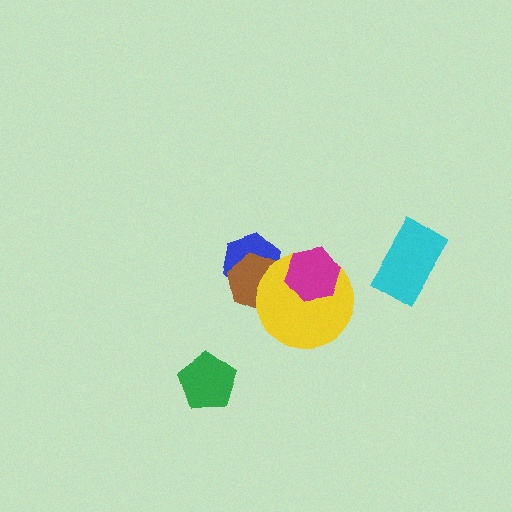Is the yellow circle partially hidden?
Yes, it is partially covered by another shape.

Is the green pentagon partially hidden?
No, no other shape covers it.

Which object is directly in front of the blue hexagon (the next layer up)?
The brown hexagon is directly in front of the blue hexagon.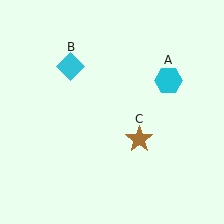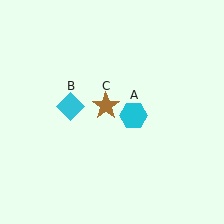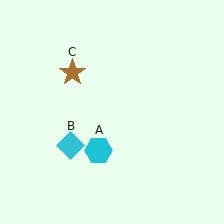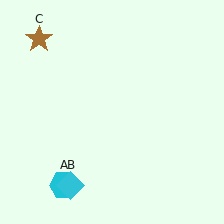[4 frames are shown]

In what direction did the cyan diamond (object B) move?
The cyan diamond (object B) moved down.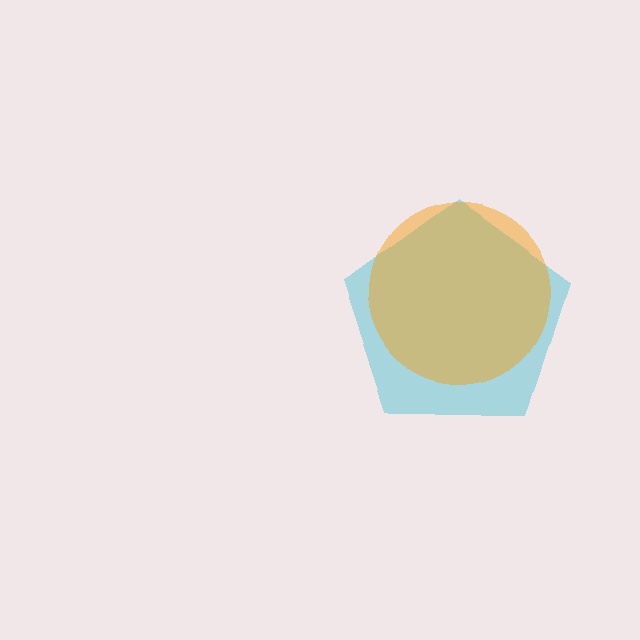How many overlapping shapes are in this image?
There are 2 overlapping shapes in the image.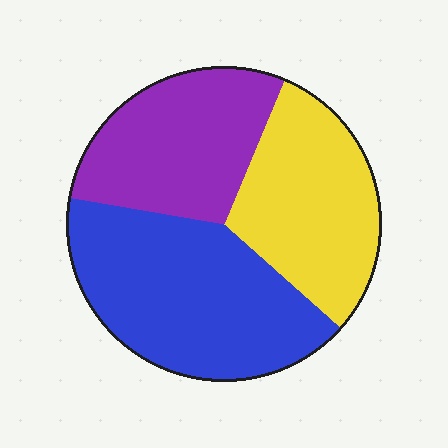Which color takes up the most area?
Blue, at roughly 40%.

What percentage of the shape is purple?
Purple covers around 30% of the shape.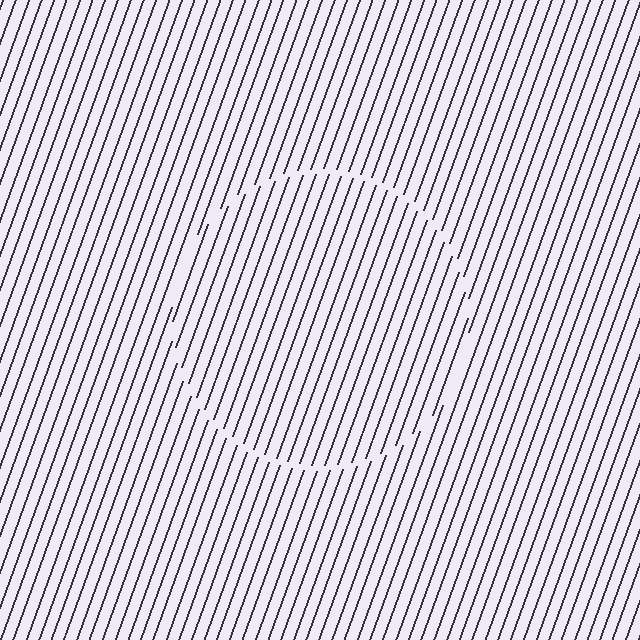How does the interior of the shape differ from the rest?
The interior of the shape contains the same grating, shifted by half a period — the contour is defined by the phase discontinuity where line-ends from the inner and outer gratings abut.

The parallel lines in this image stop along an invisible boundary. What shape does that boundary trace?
An illusory circle. The interior of the shape contains the same grating, shifted by half a period — the contour is defined by the phase discontinuity where line-ends from the inner and outer gratings abut.